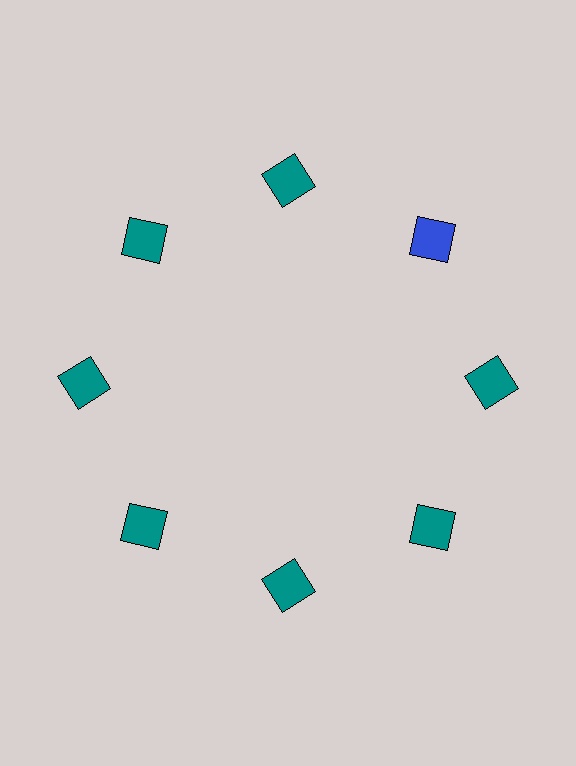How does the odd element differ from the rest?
It has a different color: blue instead of teal.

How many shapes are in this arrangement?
There are 8 shapes arranged in a ring pattern.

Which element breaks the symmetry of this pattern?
The blue square at roughly the 2 o'clock position breaks the symmetry. All other shapes are teal squares.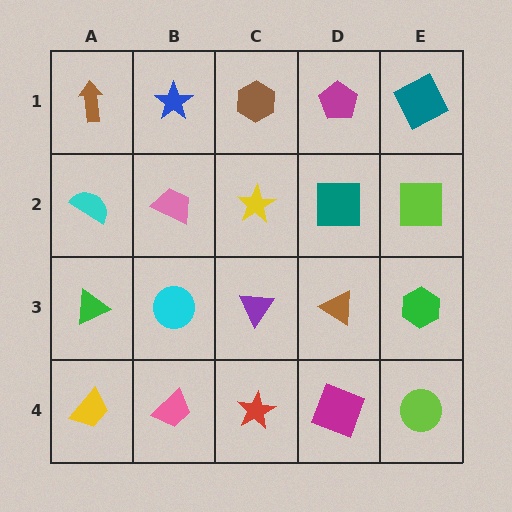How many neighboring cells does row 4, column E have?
2.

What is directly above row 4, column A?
A green triangle.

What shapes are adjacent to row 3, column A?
A cyan semicircle (row 2, column A), a yellow trapezoid (row 4, column A), a cyan circle (row 3, column B).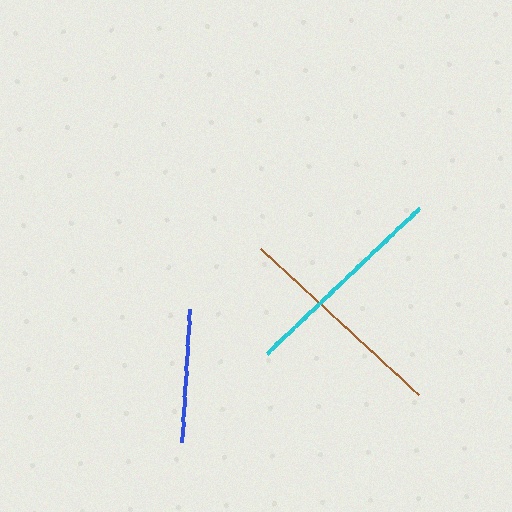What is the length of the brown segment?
The brown segment is approximately 215 pixels long.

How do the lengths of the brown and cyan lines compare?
The brown and cyan lines are approximately the same length.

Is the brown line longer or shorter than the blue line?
The brown line is longer than the blue line.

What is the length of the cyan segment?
The cyan segment is approximately 211 pixels long.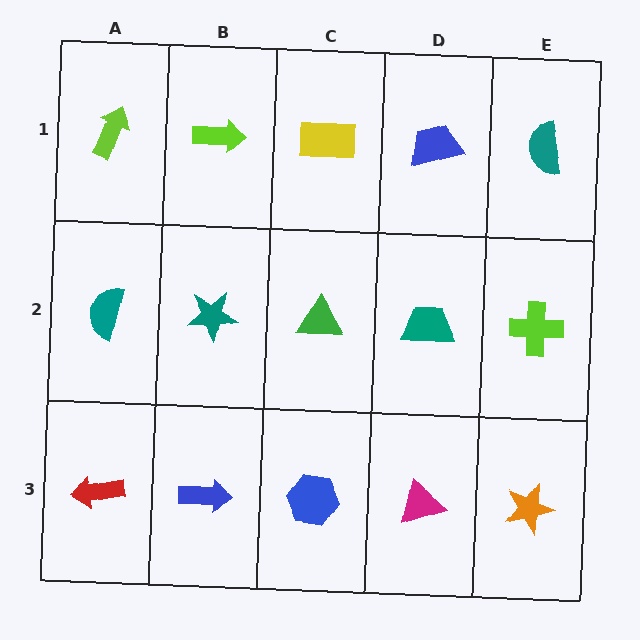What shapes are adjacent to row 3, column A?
A teal semicircle (row 2, column A), a blue arrow (row 3, column B).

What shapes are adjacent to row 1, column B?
A teal star (row 2, column B), a lime arrow (row 1, column A), a yellow rectangle (row 1, column C).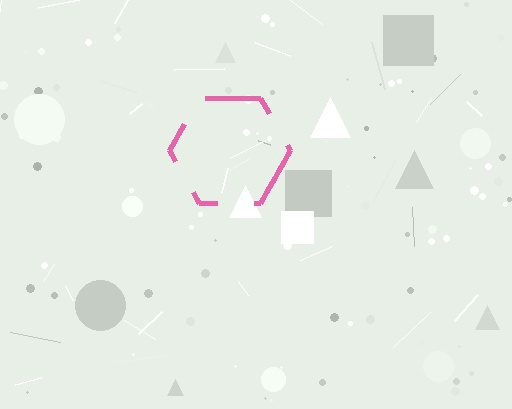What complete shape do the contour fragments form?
The contour fragments form a hexagon.